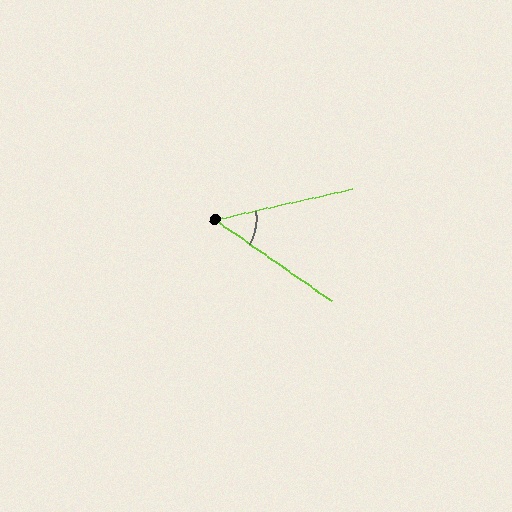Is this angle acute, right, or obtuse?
It is acute.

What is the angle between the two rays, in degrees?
Approximately 47 degrees.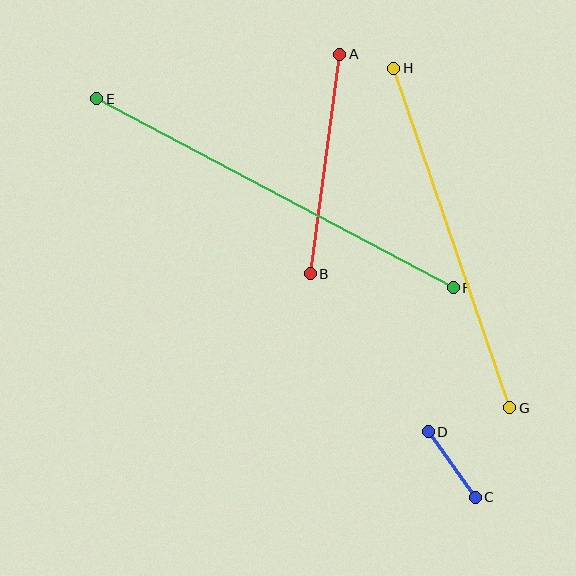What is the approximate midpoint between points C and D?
The midpoint is at approximately (452, 465) pixels.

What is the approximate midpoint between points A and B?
The midpoint is at approximately (325, 164) pixels.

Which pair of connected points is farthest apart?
Points E and F are farthest apart.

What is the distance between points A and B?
The distance is approximately 222 pixels.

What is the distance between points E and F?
The distance is approximately 403 pixels.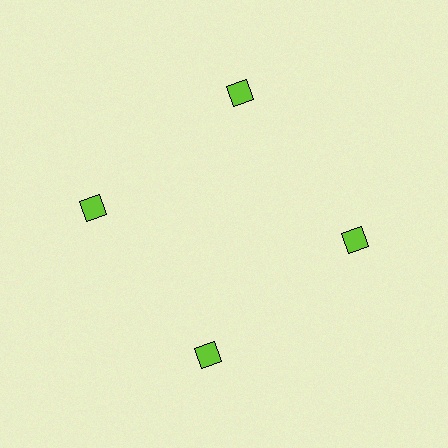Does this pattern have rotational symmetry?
Yes, this pattern has 4-fold rotational symmetry. It looks the same after rotating 90 degrees around the center.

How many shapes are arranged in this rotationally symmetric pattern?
There are 4 shapes, arranged in 4 groups of 1.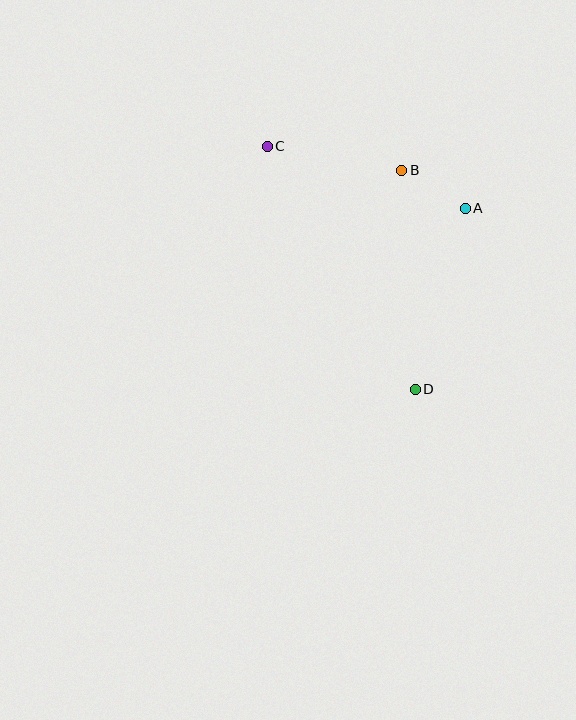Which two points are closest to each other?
Points A and B are closest to each other.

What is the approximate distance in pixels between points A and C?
The distance between A and C is approximately 208 pixels.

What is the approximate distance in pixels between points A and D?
The distance between A and D is approximately 188 pixels.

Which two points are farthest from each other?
Points C and D are farthest from each other.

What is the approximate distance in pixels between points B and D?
The distance between B and D is approximately 219 pixels.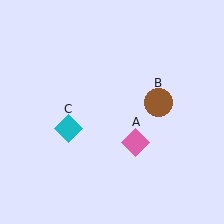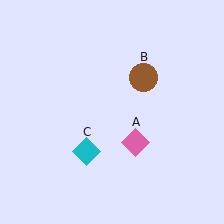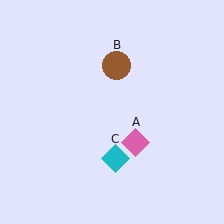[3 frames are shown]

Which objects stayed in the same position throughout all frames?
Pink diamond (object A) remained stationary.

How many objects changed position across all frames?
2 objects changed position: brown circle (object B), cyan diamond (object C).